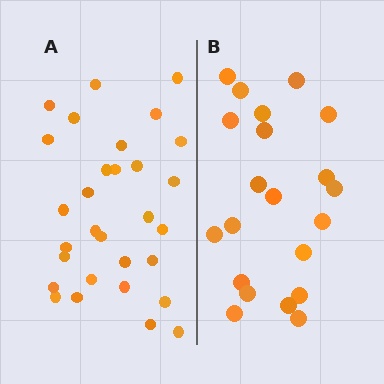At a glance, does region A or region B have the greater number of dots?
Region A (the left region) has more dots.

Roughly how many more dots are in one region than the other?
Region A has roughly 8 or so more dots than region B.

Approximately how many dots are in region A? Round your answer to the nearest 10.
About 30 dots.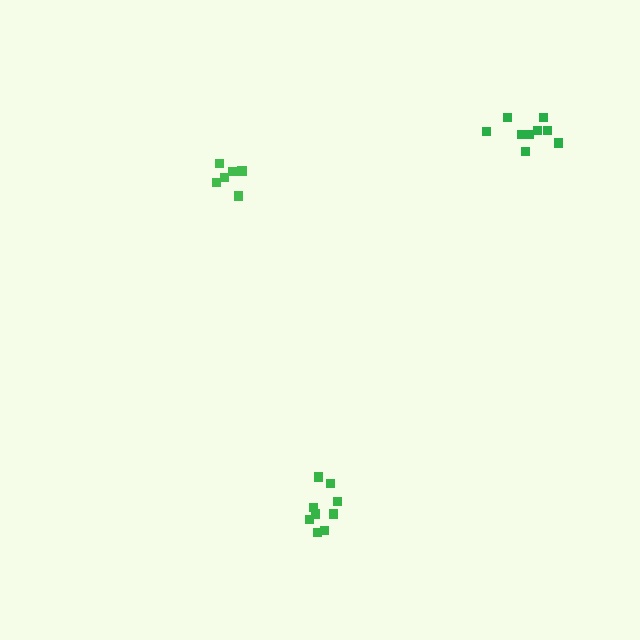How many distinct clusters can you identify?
There are 3 distinct clusters.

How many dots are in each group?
Group 1: 9 dots, Group 2: 6 dots, Group 3: 9 dots (24 total).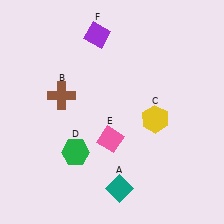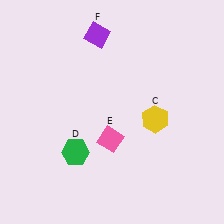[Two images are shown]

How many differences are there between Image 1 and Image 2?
There are 2 differences between the two images.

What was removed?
The brown cross (B), the teal diamond (A) were removed in Image 2.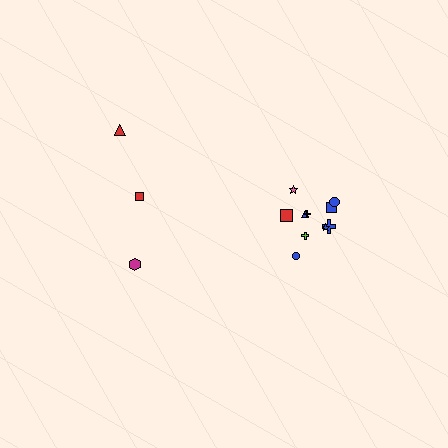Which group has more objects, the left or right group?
The right group.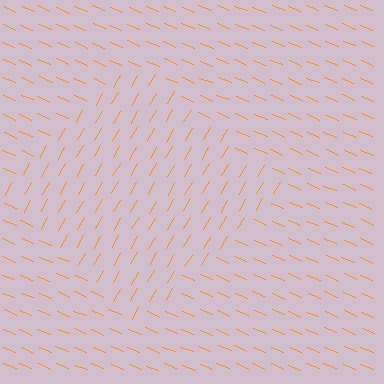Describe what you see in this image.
The image is filled with small orange line segments. A diamond region in the image has lines oriented differently from the surrounding lines, creating a visible texture boundary.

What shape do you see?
I see a diamond.